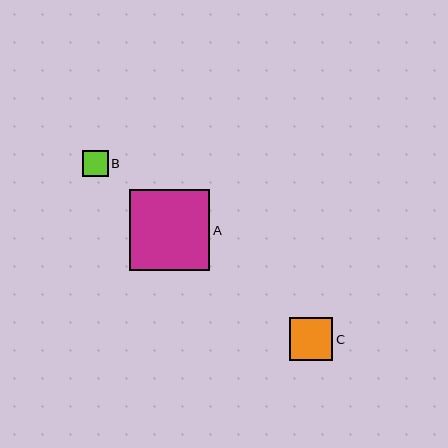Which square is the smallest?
Square B is the smallest with a size of approximately 26 pixels.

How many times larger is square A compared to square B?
Square A is approximately 3.1 times the size of square B.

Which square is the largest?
Square A is the largest with a size of approximately 81 pixels.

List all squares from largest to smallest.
From largest to smallest: A, C, B.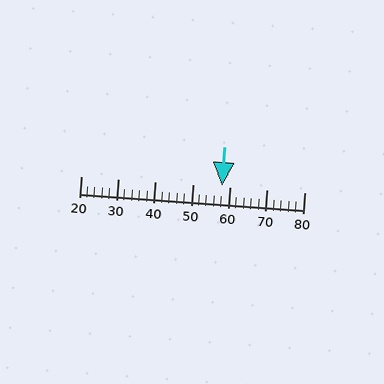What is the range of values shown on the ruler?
The ruler shows values from 20 to 80.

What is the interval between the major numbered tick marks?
The major tick marks are spaced 10 units apart.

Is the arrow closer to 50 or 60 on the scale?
The arrow is closer to 60.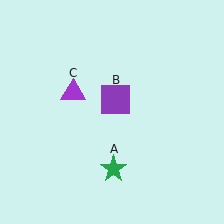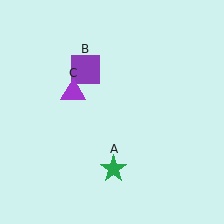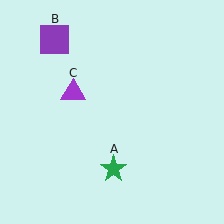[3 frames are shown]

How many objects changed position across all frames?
1 object changed position: purple square (object B).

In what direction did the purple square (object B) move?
The purple square (object B) moved up and to the left.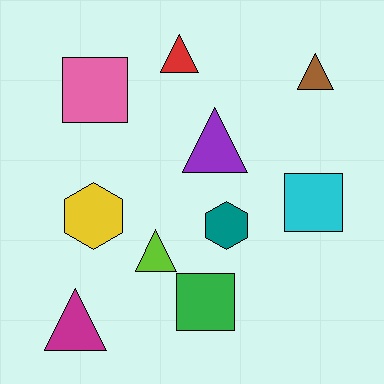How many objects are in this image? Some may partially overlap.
There are 10 objects.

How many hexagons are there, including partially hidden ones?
There are 2 hexagons.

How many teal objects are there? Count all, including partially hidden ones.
There is 1 teal object.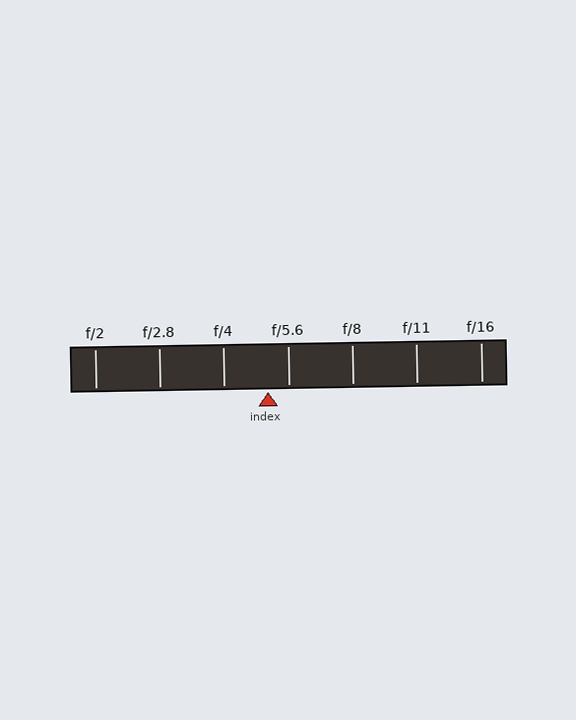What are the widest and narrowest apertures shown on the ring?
The widest aperture shown is f/2 and the narrowest is f/16.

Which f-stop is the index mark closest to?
The index mark is closest to f/5.6.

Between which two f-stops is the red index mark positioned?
The index mark is between f/4 and f/5.6.